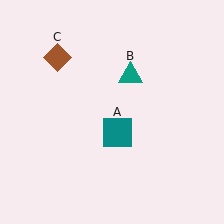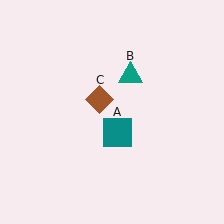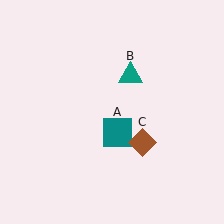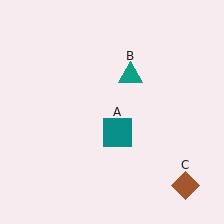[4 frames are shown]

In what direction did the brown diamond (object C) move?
The brown diamond (object C) moved down and to the right.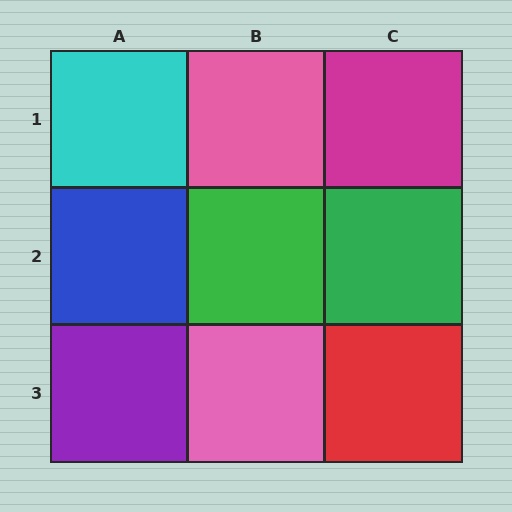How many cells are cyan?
1 cell is cyan.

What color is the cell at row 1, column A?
Cyan.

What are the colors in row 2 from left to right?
Blue, green, green.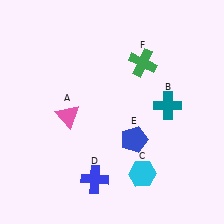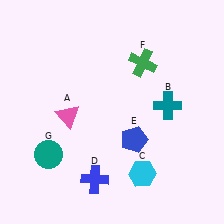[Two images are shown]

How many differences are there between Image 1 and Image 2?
There is 1 difference between the two images.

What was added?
A teal circle (G) was added in Image 2.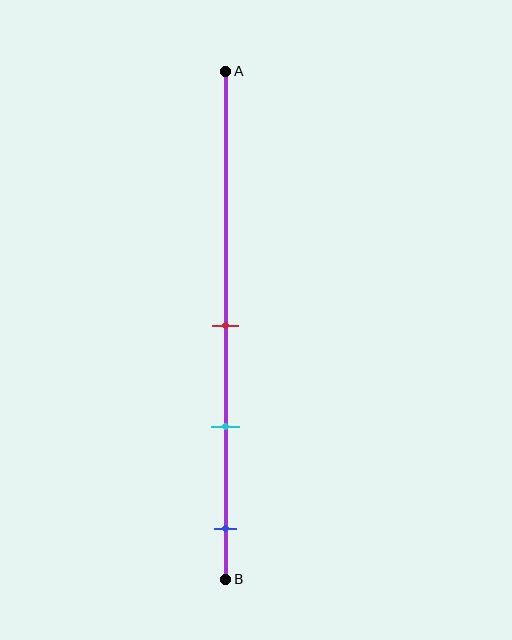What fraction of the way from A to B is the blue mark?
The blue mark is approximately 90% (0.9) of the way from A to B.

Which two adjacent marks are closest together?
The red and cyan marks are the closest adjacent pair.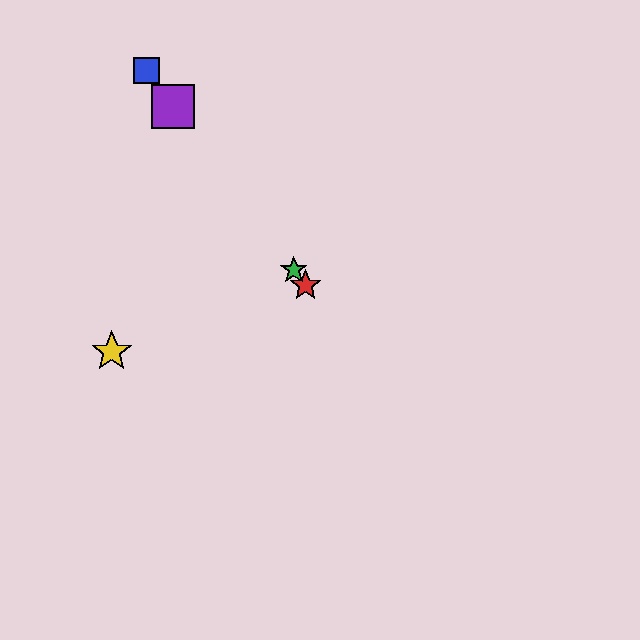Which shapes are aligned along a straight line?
The red star, the blue square, the green star, the purple square are aligned along a straight line.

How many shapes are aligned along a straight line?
4 shapes (the red star, the blue square, the green star, the purple square) are aligned along a straight line.